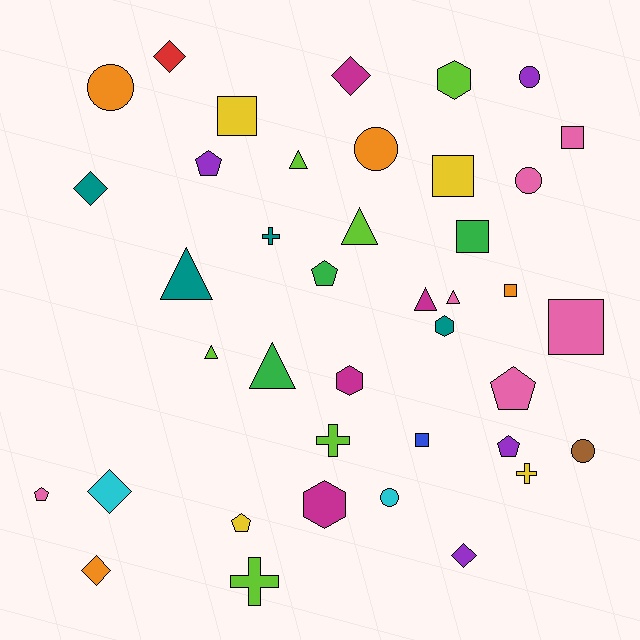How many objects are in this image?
There are 40 objects.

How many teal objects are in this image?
There are 4 teal objects.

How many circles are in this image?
There are 6 circles.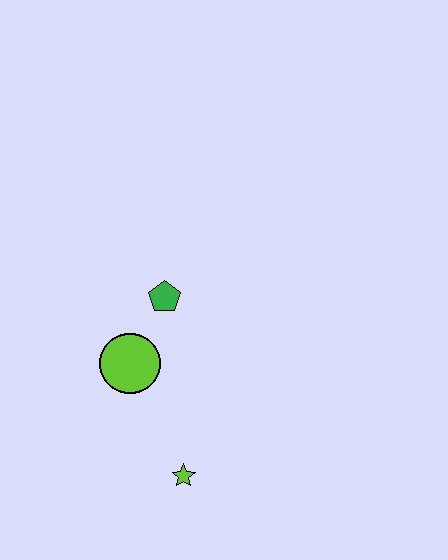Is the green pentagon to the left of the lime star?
Yes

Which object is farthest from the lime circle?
The lime star is farthest from the lime circle.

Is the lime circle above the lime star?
Yes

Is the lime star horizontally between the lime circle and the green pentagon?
No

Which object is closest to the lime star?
The lime circle is closest to the lime star.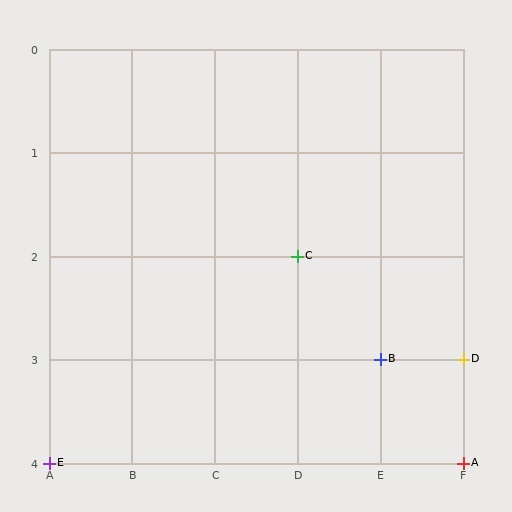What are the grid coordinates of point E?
Point E is at grid coordinates (A, 4).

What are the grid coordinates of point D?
Point D is at grid coordinates (F, 3).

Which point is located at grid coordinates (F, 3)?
Point D is at (F, 3).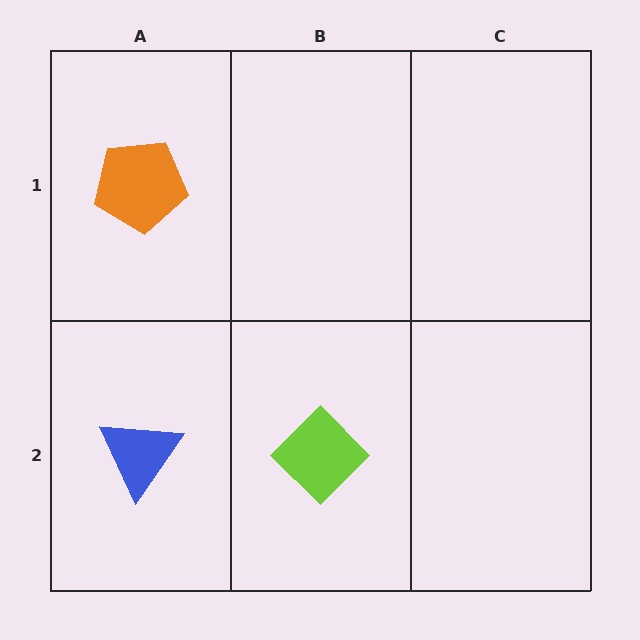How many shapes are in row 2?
2 shapes.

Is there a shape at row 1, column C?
No, that cell is empty.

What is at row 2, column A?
A blue triangle.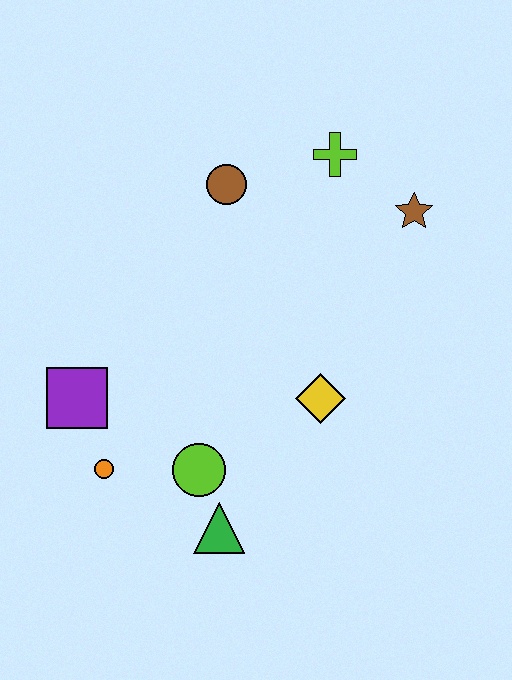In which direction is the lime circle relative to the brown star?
The lime circle is below the brown star.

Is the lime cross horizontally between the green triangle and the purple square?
No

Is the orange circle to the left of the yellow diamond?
Yes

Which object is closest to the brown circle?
The lime cross is closest to the brown circle.